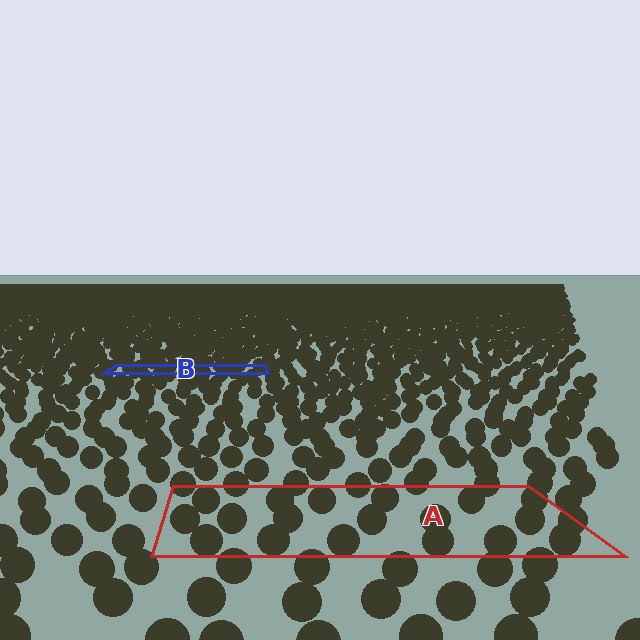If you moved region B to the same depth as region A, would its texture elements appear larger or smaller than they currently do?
They would appear larger. At a closer depth, the same texture elements are projected at a bigger on-screen size.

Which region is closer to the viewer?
Region A is closer. The texture elements there are larger and more spread out.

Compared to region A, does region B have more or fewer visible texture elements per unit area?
Region B has more texture elements per unit area — they are packed more densely because it is farther away.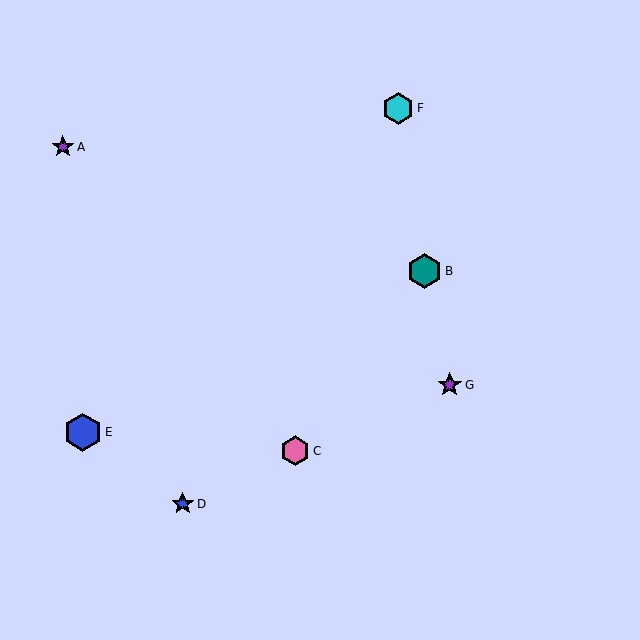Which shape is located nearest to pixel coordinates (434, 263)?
The teal hexagon (labeled B) at (424, 271) is nearest to that location.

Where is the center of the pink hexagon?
The center of the pink hexagon is at (295, 451).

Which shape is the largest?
The blue hexagon (labeled E) is the largest.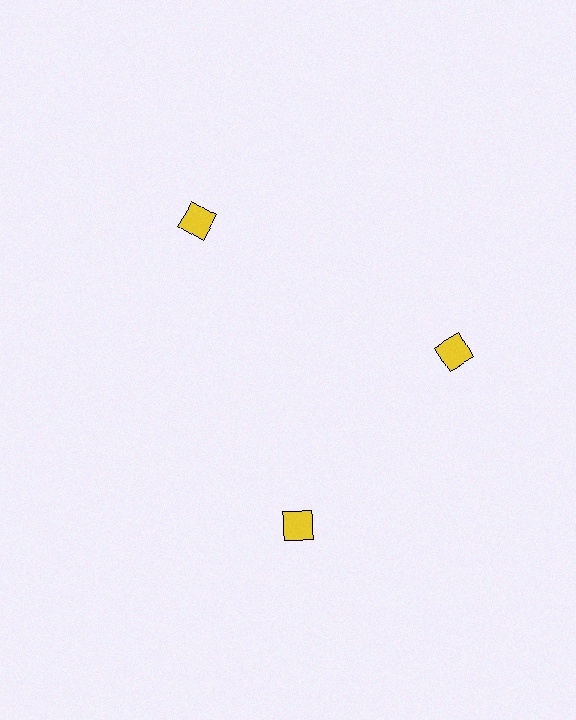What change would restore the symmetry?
The symmetry would be restored by rotating it back into even spacing with its neighbors so that all 3 squares sit at equal angles and equal distance from the center.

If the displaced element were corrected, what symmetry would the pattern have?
It would have 3-fold rotational symmetry — the pattern would map onto itself every 120 degrees.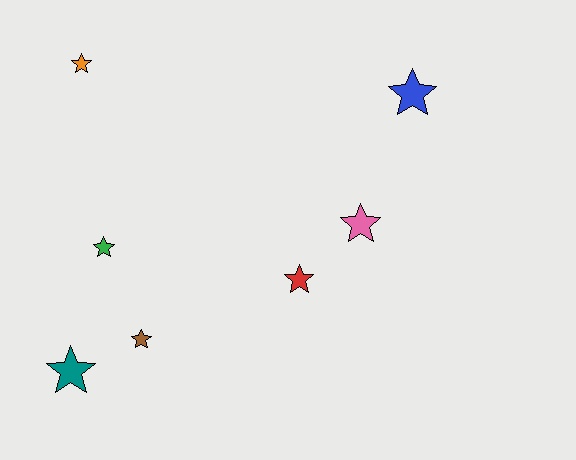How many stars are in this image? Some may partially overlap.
There are 7 stars.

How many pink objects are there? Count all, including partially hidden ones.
There is 1 pink object.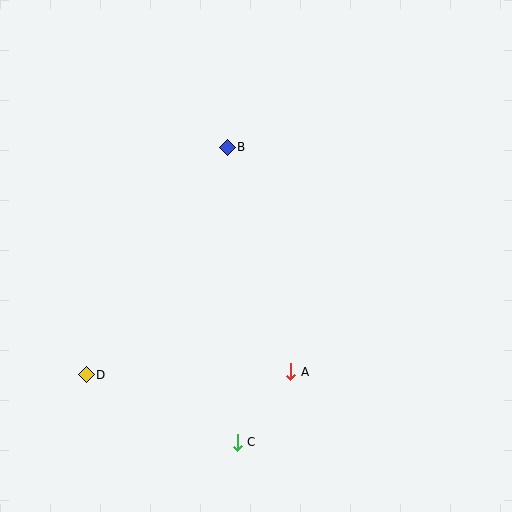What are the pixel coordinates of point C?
Point C is at (237, 442).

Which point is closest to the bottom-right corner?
Point A is closest to the bottom-right corner.